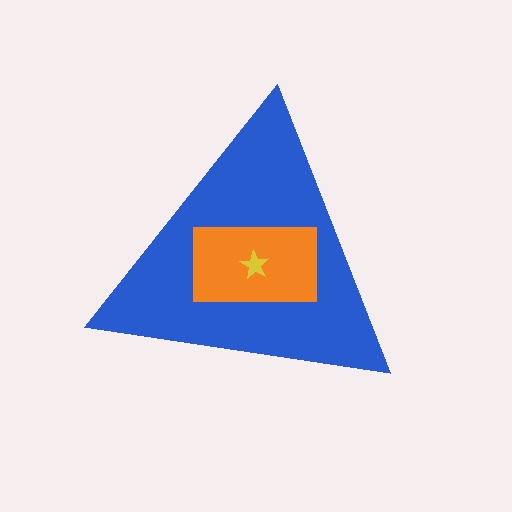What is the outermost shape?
The blue triangle.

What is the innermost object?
The yellow star.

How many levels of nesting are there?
3.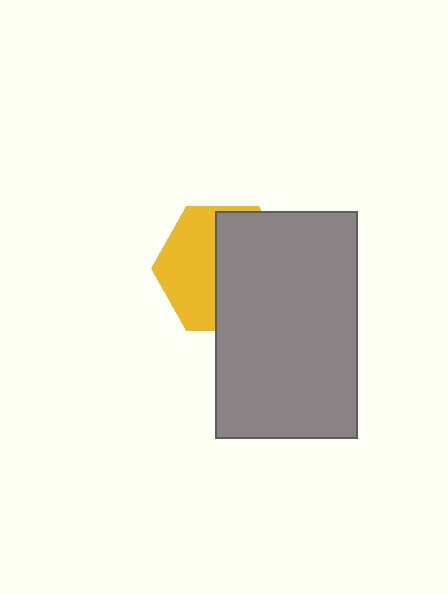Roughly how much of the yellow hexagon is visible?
About half of it is visible (roughly 45%).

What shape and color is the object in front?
The object in front is a gray rectangle.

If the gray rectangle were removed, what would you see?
You would see the complete yellow hexagon.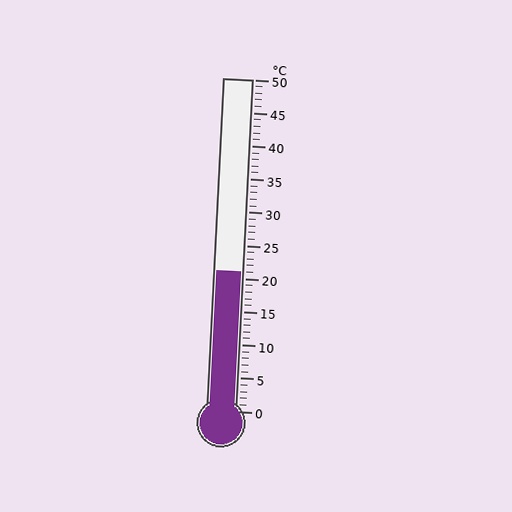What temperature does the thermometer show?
The thermometer shows approximately 21°C.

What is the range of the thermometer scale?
The thermometer scale ranges from 0°C to 50°C.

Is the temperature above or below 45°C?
The temperature is below 45°C.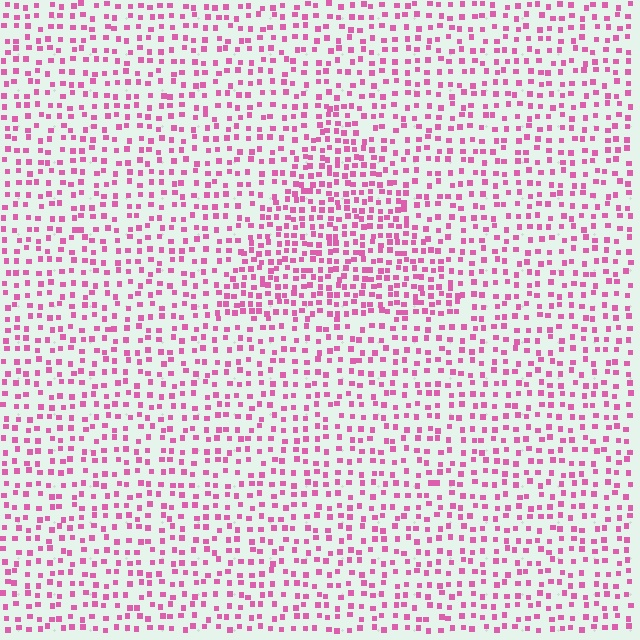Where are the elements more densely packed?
The elements are more densely packed inside the triangle boundary.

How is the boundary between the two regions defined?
The boundary is defined by a change in element density (approximately 1.7x ratio). All elements are the same color, size, and shape.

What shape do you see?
I see a triangle.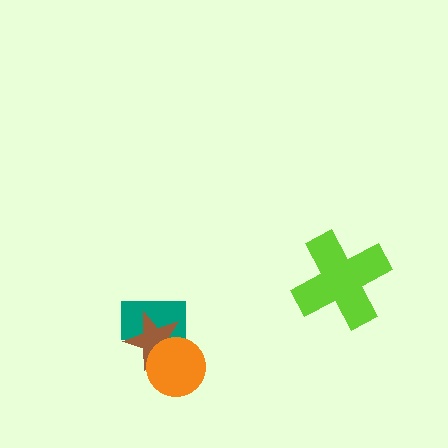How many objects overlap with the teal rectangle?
2 objects overlap with the teal rectangle.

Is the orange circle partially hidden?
No, no other shape covers it.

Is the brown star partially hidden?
Yes, it is partially covered by another shape.